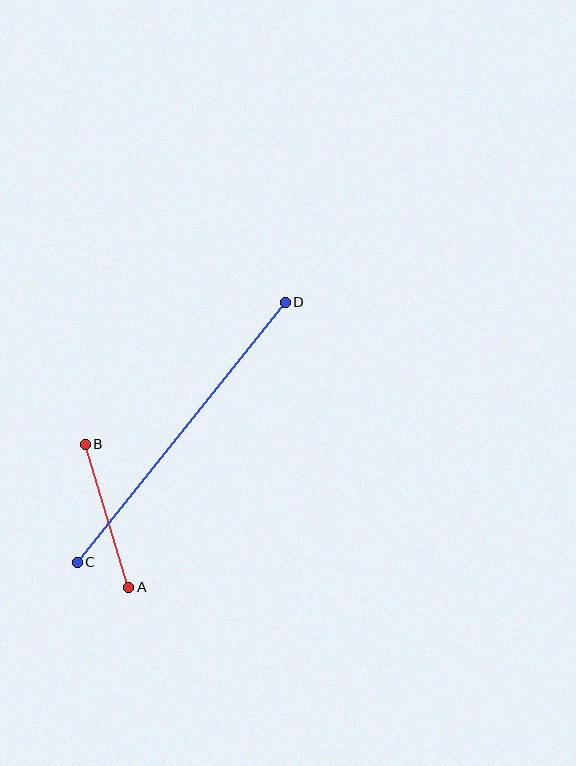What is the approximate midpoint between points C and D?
The midpoint is at approximately (181, 432) pixels.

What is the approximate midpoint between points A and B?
The midpoint is at approximately (107, 516) pixels.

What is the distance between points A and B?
The distance is approximately 150 pixels.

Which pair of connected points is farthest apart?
Points C and D are farthest apart.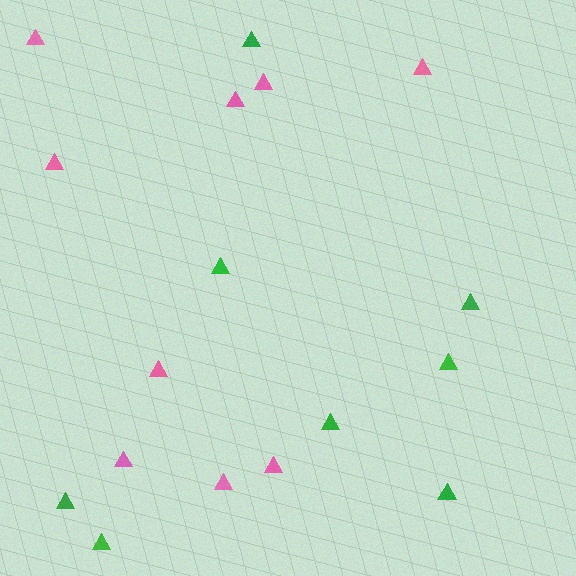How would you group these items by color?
There are 2 groups: one group of green triangles (8) and one group of pink triangles (9).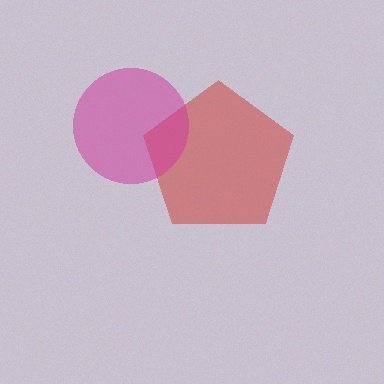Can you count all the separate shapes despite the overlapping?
Yes, there are 2 separate shapes.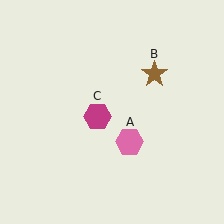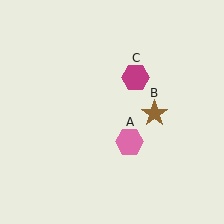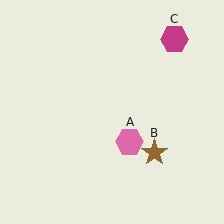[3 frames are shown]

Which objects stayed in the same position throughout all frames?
Pink hexagon (object A) remained stationary.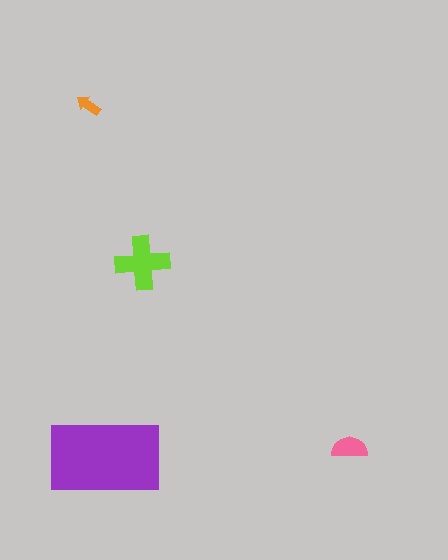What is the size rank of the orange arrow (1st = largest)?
4th.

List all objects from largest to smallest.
The purple rectangle, the lime cross, the pink semicircle, the orange arrow.